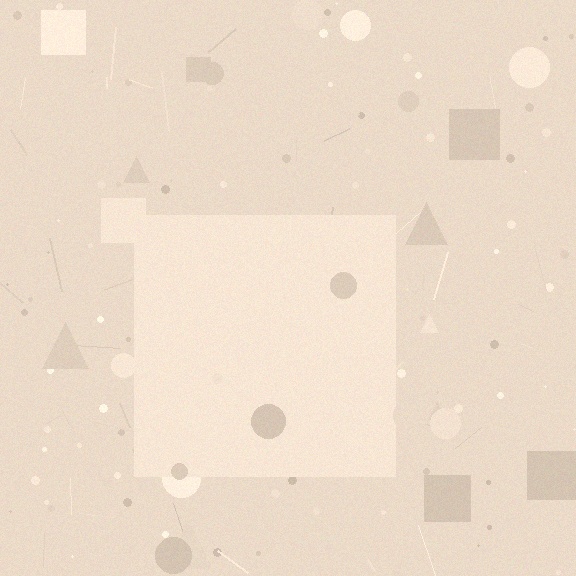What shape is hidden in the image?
A square is hidden in the image.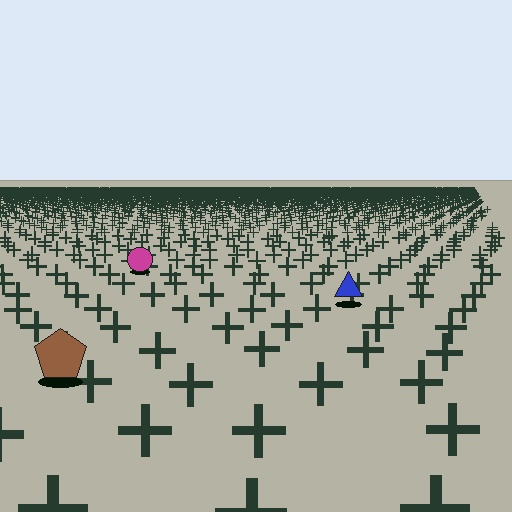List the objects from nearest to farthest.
From nearest to farthest: the brown pentagon, the blue triangle, the magenta circle.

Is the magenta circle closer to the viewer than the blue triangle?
No. The blue triangle is closer — you can tell from the texture gradient: the ground texture is coarser near it.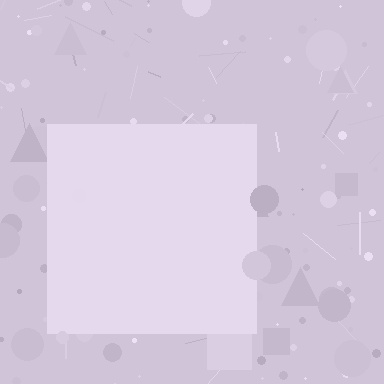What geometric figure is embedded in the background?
A square is embedded in the background.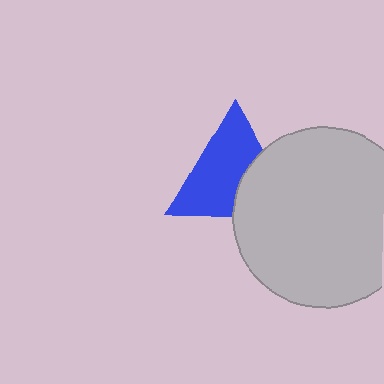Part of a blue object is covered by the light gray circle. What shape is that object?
It is a triangle.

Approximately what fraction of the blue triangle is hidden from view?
Roughly 34% of the blue triangle is hidden behind the light gray circle.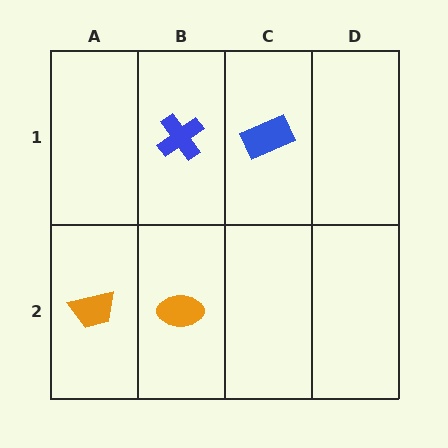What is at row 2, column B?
An orange ellipse.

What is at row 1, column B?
A blue cross.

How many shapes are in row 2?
2 shapes.